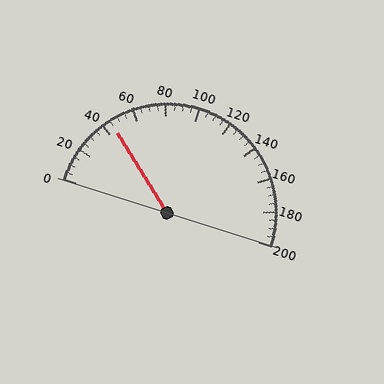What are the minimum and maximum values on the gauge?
The gauge ranges from 0 to 200.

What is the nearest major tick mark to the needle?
The nearest major tick mark is 40.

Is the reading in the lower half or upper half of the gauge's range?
The reading is in the lower half of the range (0 to 200).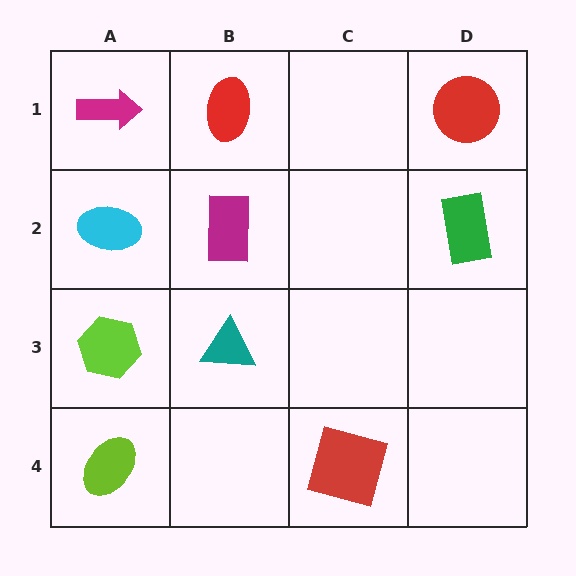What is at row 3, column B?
A teal triangle.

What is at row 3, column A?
A lime hexagon.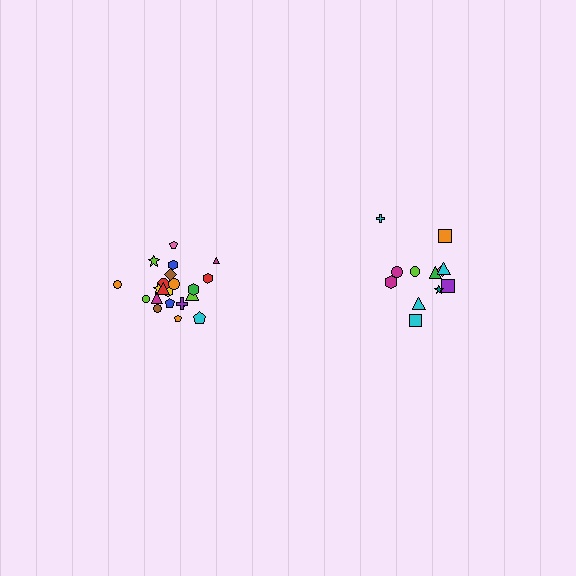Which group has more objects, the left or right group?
The left group.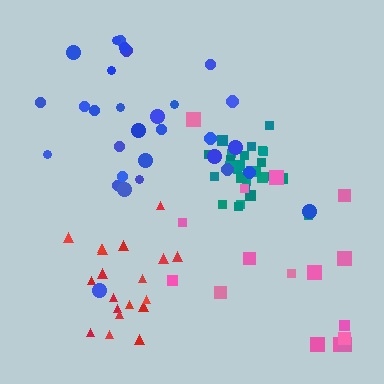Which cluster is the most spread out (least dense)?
Pink.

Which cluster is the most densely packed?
Teal.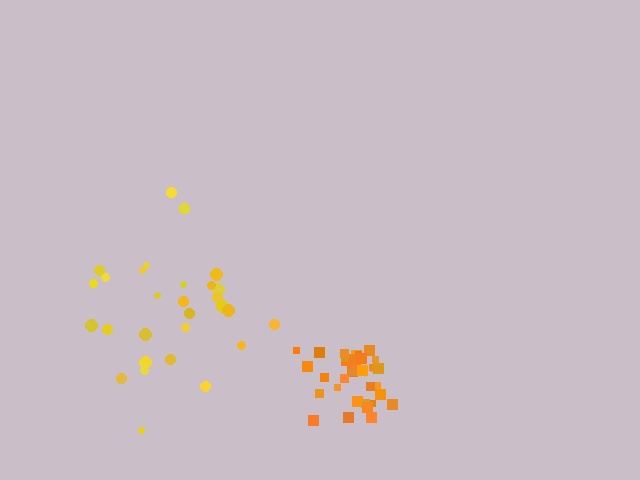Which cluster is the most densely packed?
Orange.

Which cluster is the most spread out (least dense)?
Yellow.